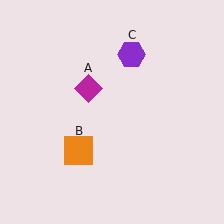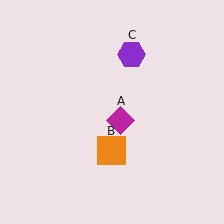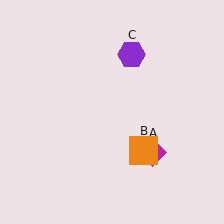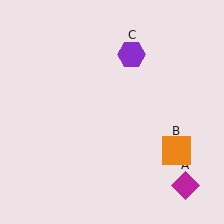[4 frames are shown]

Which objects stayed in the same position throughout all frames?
Purple hexagon (object C) remained stationary.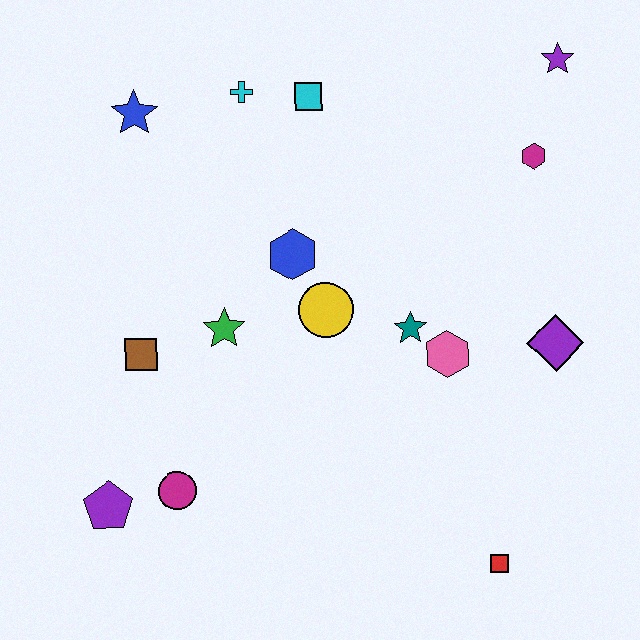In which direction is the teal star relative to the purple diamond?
The teal star is to the left of the purple diamond.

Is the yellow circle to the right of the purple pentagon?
Yes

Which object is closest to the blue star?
The cyan cross is closest to the blue star.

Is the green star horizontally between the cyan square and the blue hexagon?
No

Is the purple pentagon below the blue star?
Yes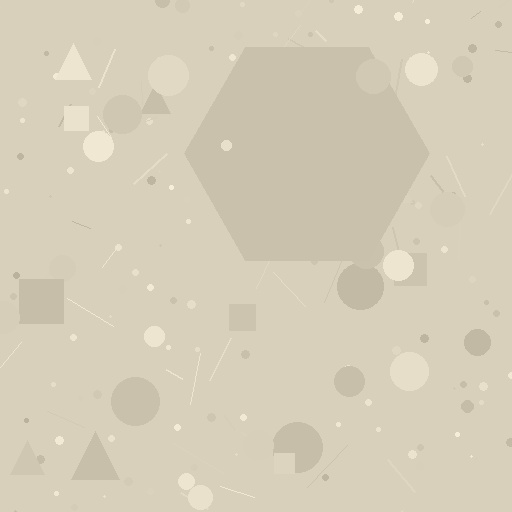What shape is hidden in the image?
A hexagon is hidden in the image.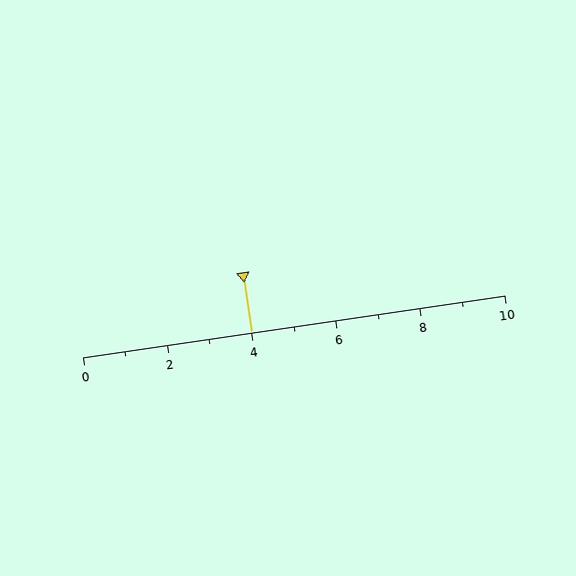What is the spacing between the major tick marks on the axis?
The major ticks are spaced 2 apart.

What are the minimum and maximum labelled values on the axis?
The axis runs from 0 to 10.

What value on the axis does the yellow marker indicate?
The marker indicates approximately 4.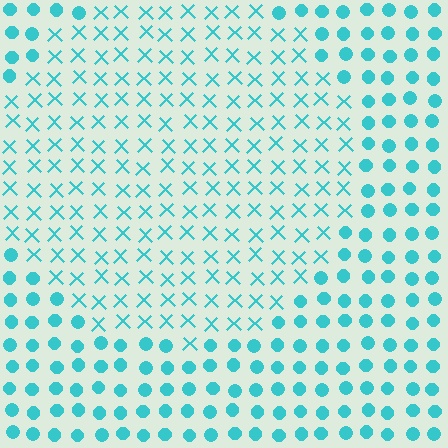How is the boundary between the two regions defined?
The boundary is defined by a change in element shape: X marks inside vs. circles outside. All elements share the same color and spacing.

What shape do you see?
I see a circle.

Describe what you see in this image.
The image is filled with small cyan elements arranged in a uniform grid. A circle-shaped region contains X marks, while the surrounding area contains circles. The boundary is defined purely by the change in element shape.